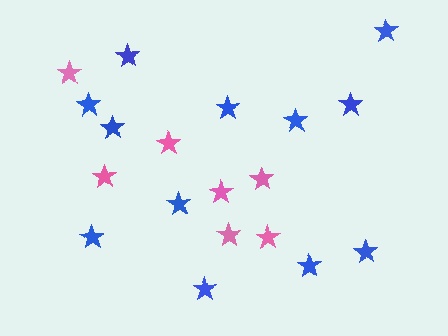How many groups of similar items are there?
There are 2 groups: one group of pink stars (7) and one group of blue stars (12).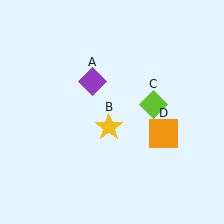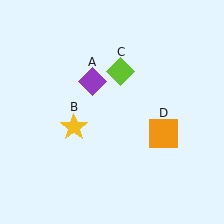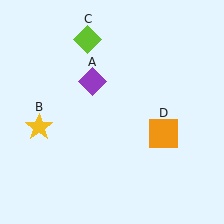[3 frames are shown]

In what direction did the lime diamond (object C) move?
The lime diamond (object C) moved up and to the left.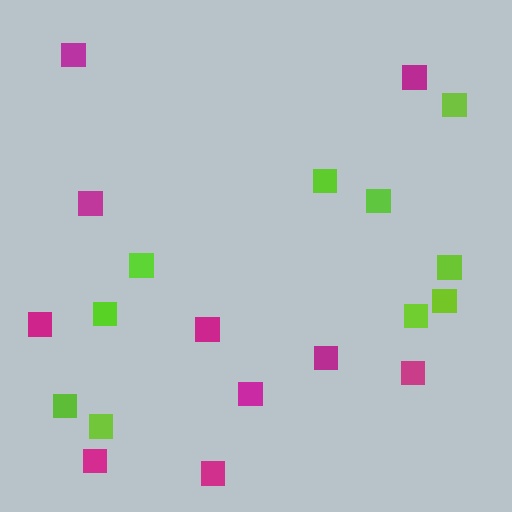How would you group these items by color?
There are 2 groups: one group of lime squares (10) and one group of magenta squares (10).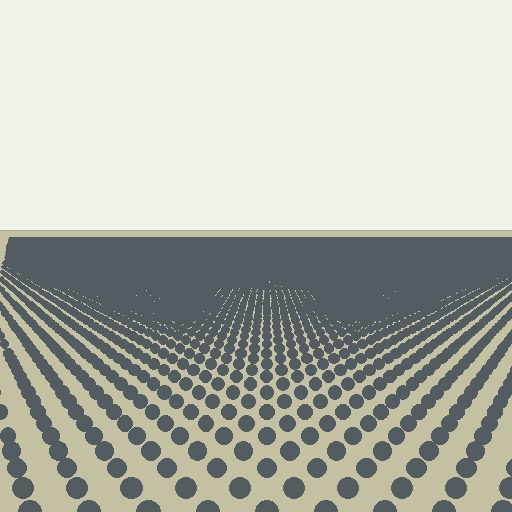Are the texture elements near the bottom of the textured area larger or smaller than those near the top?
Larger. Near the bottom, elements are closer to the viewer and appear at a bigger on-screen size.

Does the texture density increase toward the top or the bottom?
Density increases toward the top.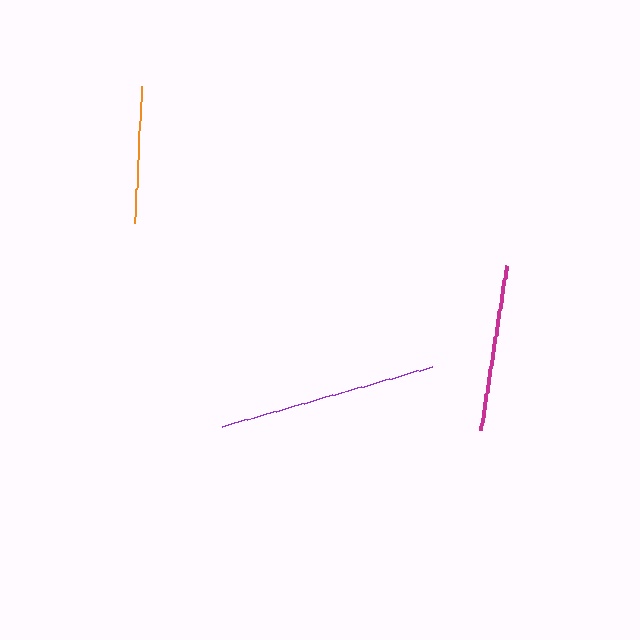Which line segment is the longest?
The purple line is the longest at approximately 218 pixels.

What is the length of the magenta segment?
The magenta segment is approximately 166 pixels long.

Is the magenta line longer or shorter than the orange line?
The magenta line is longer than the orange line.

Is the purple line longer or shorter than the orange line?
The purple line is longer than the orange line.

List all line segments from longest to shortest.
From longest to shortest: purple, magenta, orange.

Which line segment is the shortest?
The orange line is the shortest at approximately 138 pixels.